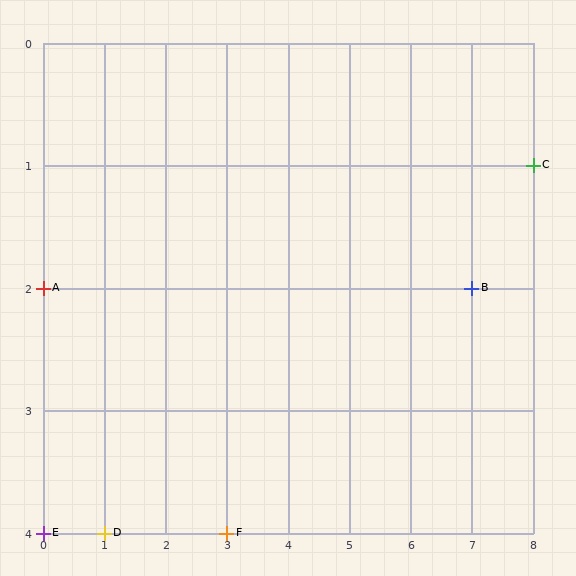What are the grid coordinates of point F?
Point F is at grid coordinates (3, 4).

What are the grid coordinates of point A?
Point A is at grid coordinates (0, 2).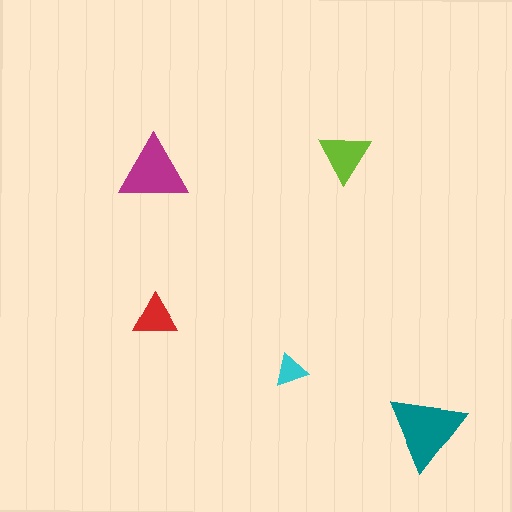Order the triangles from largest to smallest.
the teal one, the magenta one, the lime one, the red one, the cyan one.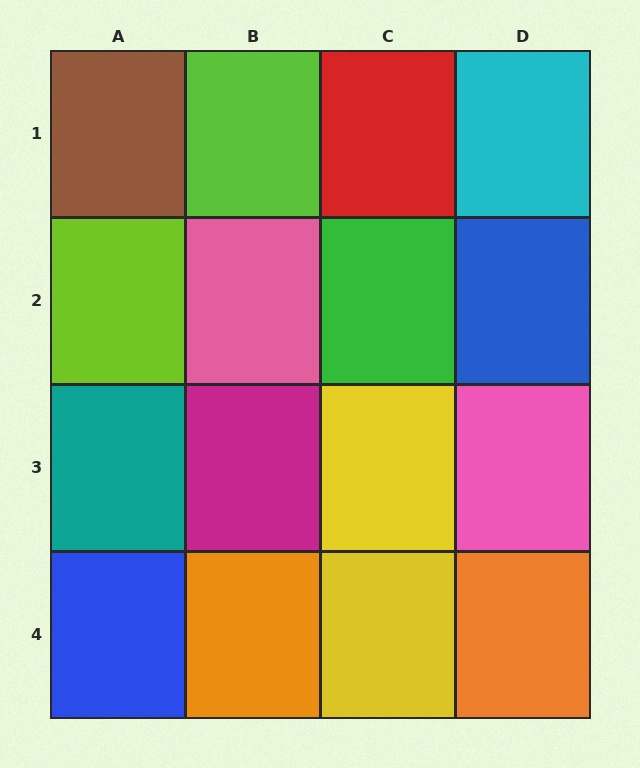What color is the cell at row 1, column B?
Lime.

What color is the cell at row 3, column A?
Teal.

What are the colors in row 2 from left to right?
Lime, pink, green, blue.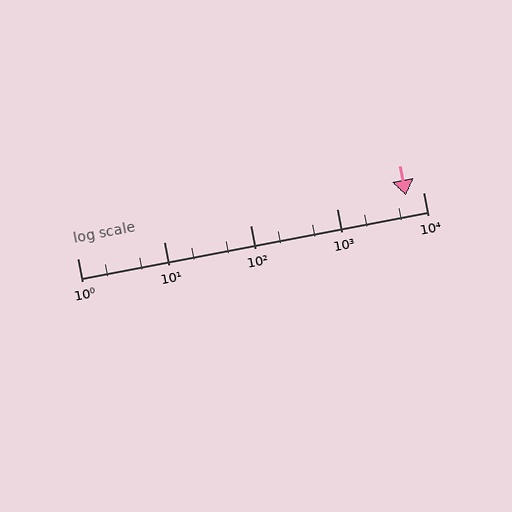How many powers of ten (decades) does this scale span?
The scale spans 4 decades, from 1 to 10000.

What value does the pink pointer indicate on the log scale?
The pointer indicates approximately 6400.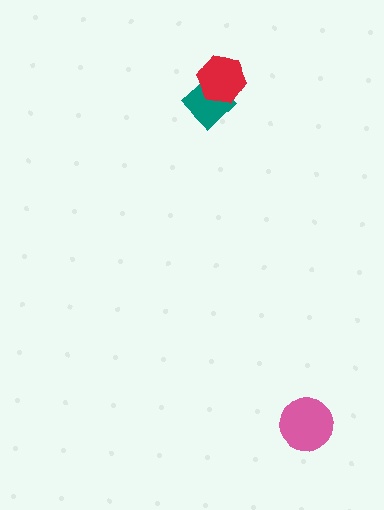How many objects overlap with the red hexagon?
1 object overlaps with the red hexagon.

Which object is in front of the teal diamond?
The red hexagon is in front of the teal diamond.